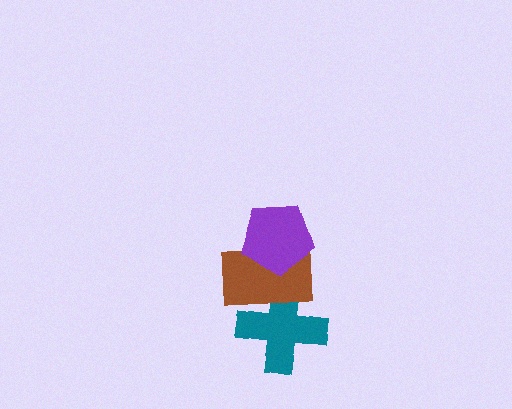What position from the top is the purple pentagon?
The purple pentagon is 1st from the top.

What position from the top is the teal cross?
The teal cross is 3rd from the top.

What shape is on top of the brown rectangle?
The purple pentagon is on top of the brown rectangle.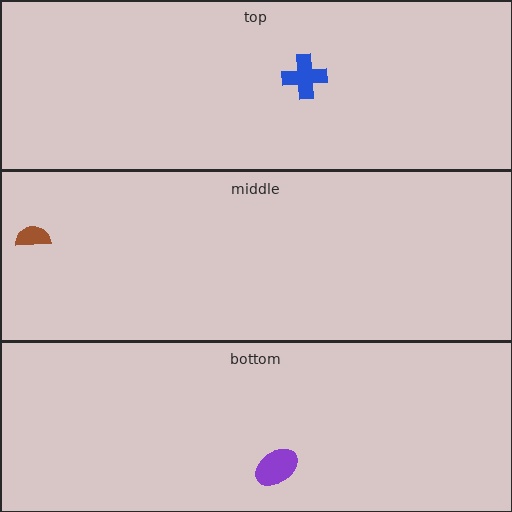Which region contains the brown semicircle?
The middle region.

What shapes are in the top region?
The blue cross.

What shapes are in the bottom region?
The purple ellipse.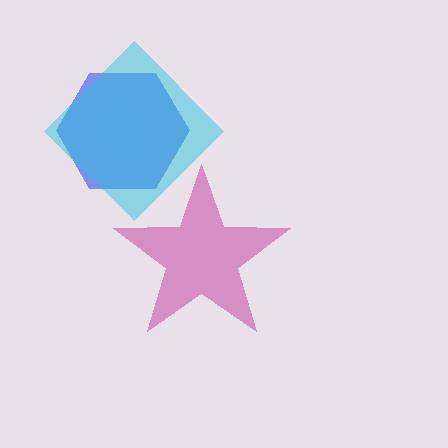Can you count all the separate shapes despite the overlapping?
Yes, there are 3 separate shapes.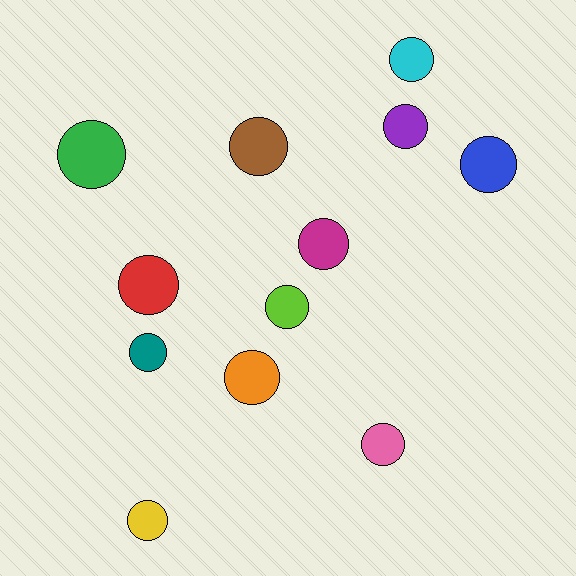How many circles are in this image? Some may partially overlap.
There are 12 circles.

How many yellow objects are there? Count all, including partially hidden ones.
There is 1 yellow object.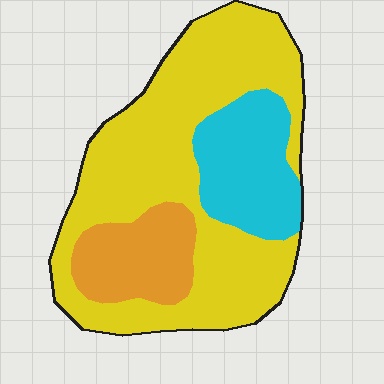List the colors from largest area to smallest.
From largest to smallest: yellow, cyan, orange.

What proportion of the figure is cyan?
Cyan covers 20% of the figure.